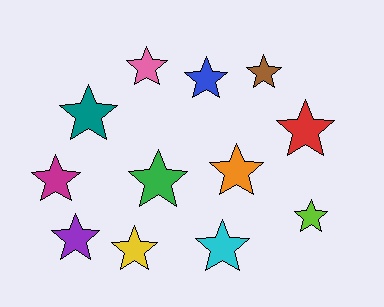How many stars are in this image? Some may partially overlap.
There are 12 stars.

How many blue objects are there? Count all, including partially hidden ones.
There is 1 blue object.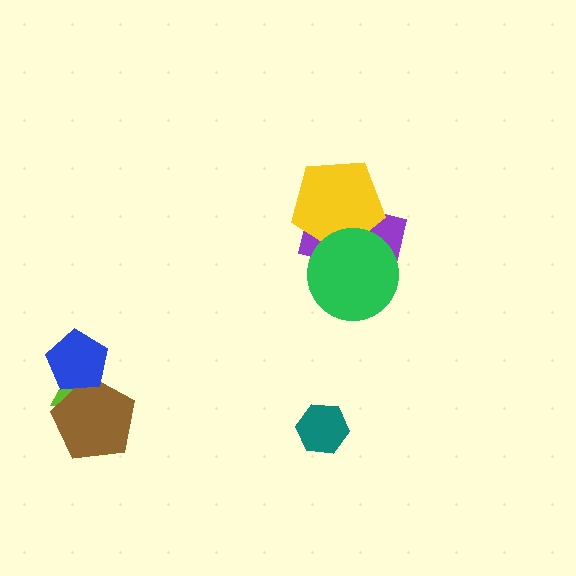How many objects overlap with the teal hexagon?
0 objects overlap with the teal hexagon.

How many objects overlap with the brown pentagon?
2 objects overlap with the brown pentagon.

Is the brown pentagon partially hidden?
Yes, it is partially covered by another shape.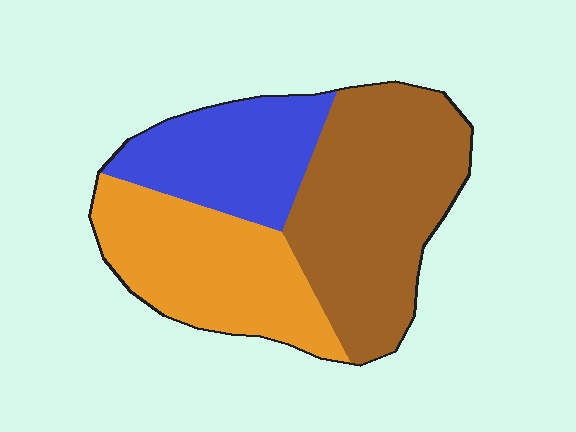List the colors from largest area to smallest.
From largest to smallest: brown, orange, blue.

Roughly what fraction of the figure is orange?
Orange covers about 30% of the figure.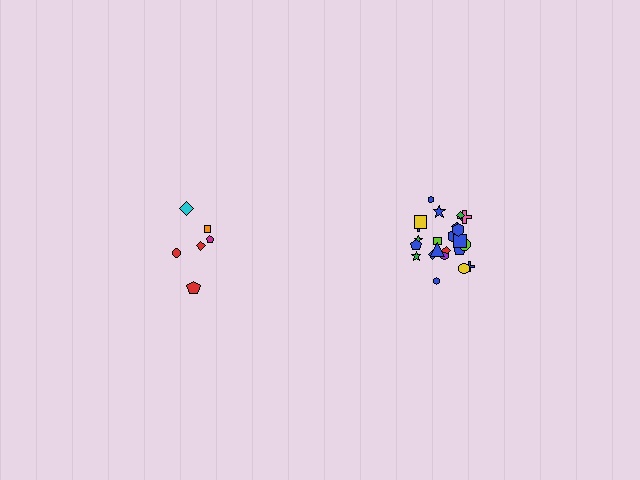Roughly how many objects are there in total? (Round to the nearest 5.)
Roughly 30 objects in total.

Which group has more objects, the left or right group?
The right group.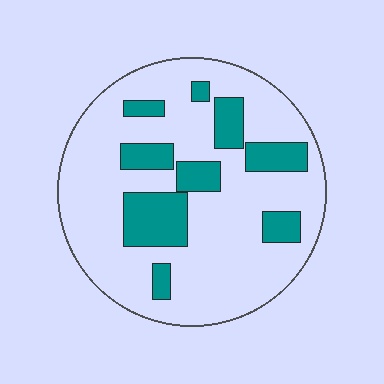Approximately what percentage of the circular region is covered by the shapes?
Approximately 25%.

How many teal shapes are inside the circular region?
9.